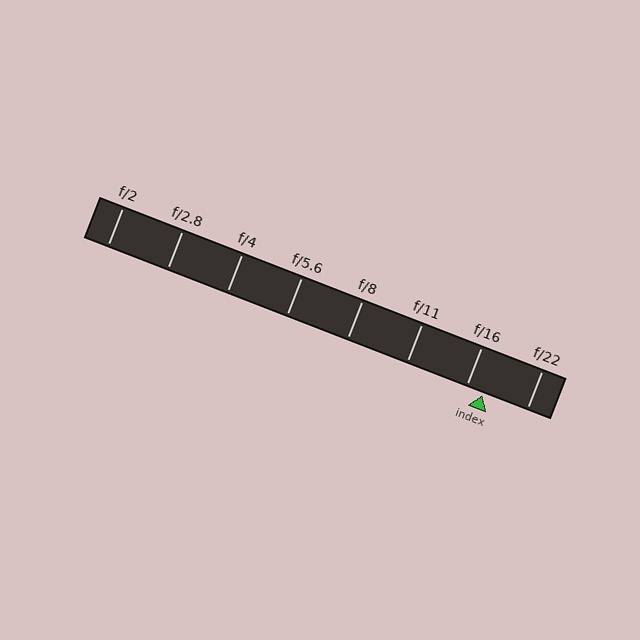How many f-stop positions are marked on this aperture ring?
There are 8 f-stop positions marked.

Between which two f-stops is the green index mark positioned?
The index mark is between f/16 and f/22.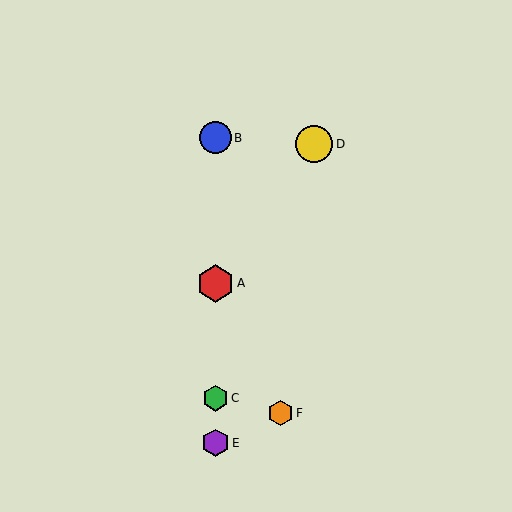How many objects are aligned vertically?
4 objects (A, B, C, E) are aligned vertically.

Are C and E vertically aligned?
Yes, both are at x≈215.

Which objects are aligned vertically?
Objects A, B, C, E are aligned vertically.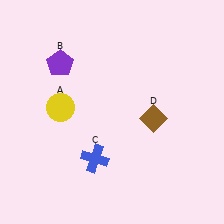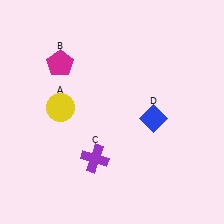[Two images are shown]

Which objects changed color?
B changed from purple to magenta. C changed from blue to purple. D changed from brown to blue.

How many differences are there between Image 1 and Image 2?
There are 3 differences between the two images.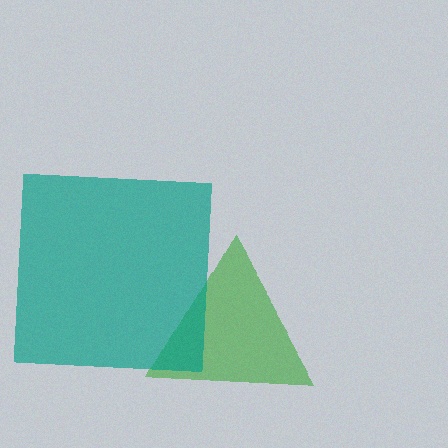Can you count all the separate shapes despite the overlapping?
Yes, there are 2 separate shapes.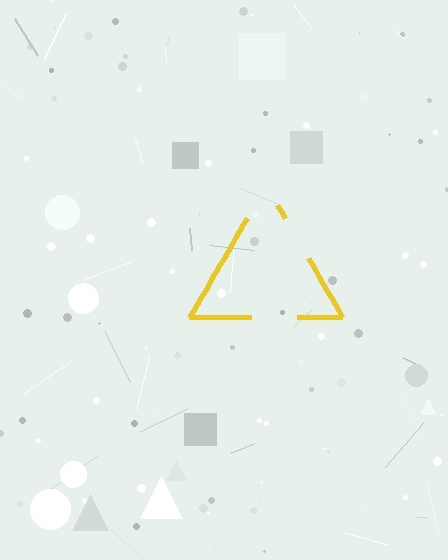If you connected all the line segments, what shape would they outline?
They would outline a triangle.